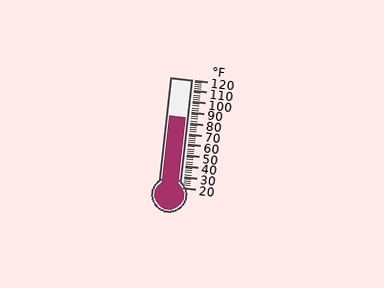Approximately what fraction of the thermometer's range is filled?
The thermometer is filled to approximately 65% of its range.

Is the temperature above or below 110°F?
The temperature is below 110°F.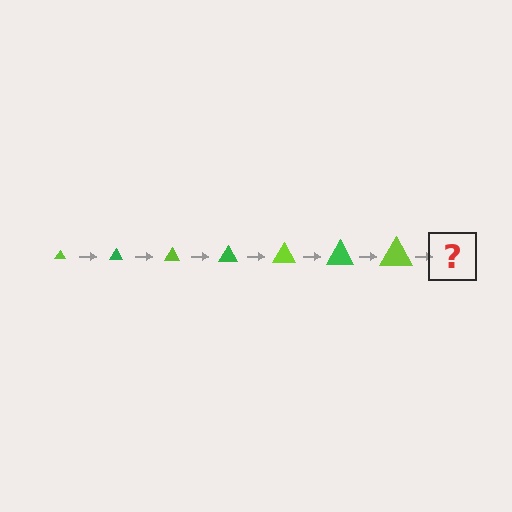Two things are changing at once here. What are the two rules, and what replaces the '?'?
The two rules are that the triangle grows larger each step and the color cycles through lime and green. The '?' should be a green triangle, larger than the previous one.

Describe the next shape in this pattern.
It should be a green triangle, larger than the previous one.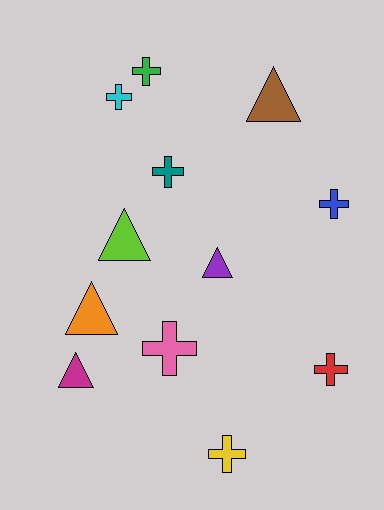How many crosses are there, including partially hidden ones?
There are 7 crosses.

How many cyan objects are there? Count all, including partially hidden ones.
There is 1 cyan object.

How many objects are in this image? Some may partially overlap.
There are 12 objects.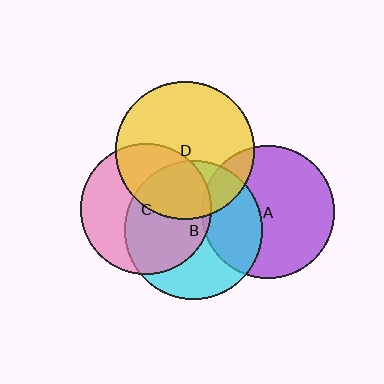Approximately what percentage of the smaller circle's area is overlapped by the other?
Approximately 15%.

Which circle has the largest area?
Circle D (yellow).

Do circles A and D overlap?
Yes.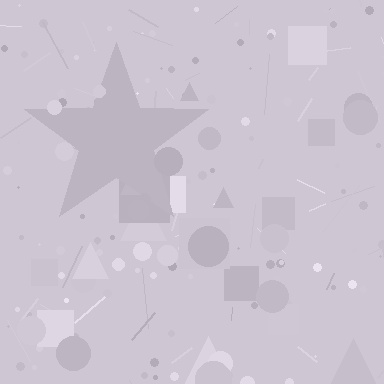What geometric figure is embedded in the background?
A star is embedded in the background.